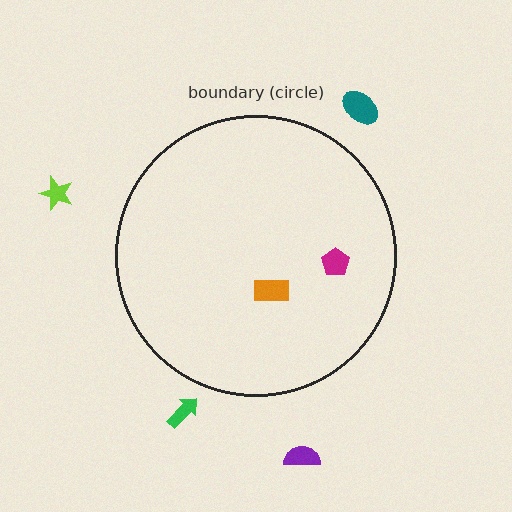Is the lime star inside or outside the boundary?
Outside.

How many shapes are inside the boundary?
2 inside, 4 outside.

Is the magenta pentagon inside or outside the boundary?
Inside.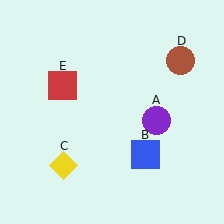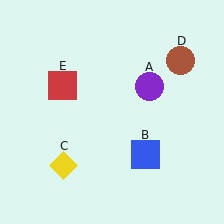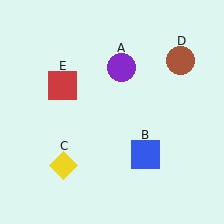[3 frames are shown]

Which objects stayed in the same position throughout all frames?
Blue square (object B) and yellow diamond (object C) and brown circle (object D) and red square (object E) remained stationary.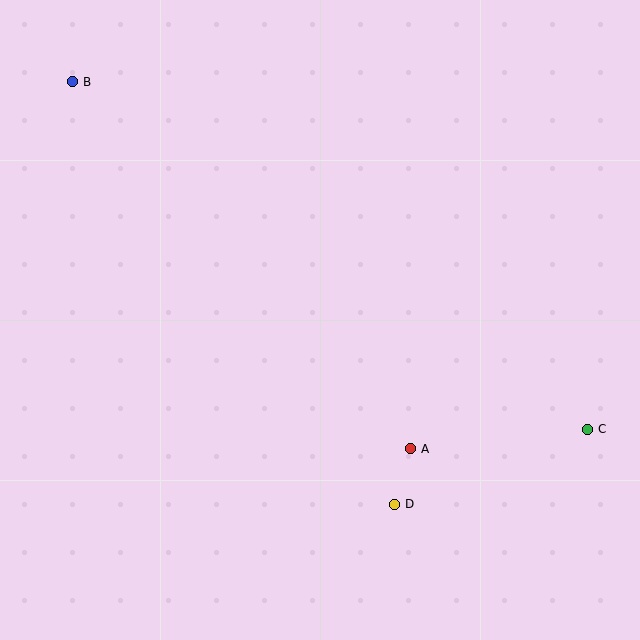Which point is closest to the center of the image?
Point A at (410, 449) is closest to the center.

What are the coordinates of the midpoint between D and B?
The midpoint between D and B is at (233, 293).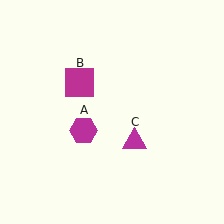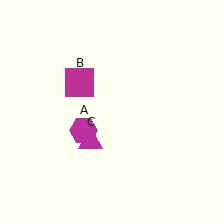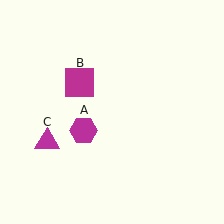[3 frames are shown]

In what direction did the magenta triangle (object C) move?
The magenta triangle (object C) moved left.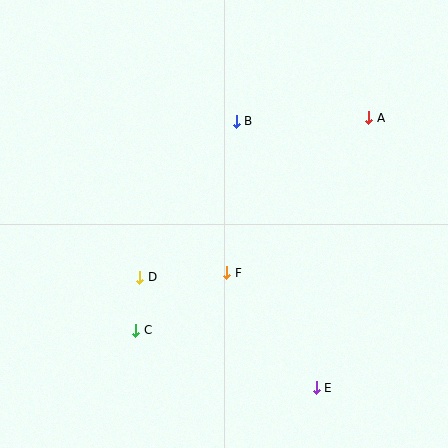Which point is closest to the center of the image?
Point F at (227, 273) is closest to the center.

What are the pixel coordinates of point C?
Point C is at (136, 330).